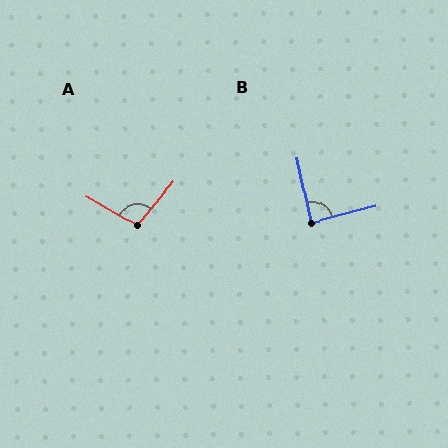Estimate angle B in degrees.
Approximately 87 degrees.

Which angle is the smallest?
B, at approximately 87 degrees.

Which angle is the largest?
A, at approximately 100 degrees.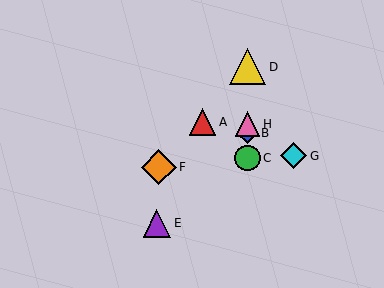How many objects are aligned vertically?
4 objects (B, C, D, H) are aligned vertically.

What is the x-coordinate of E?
Object E is at x≈157.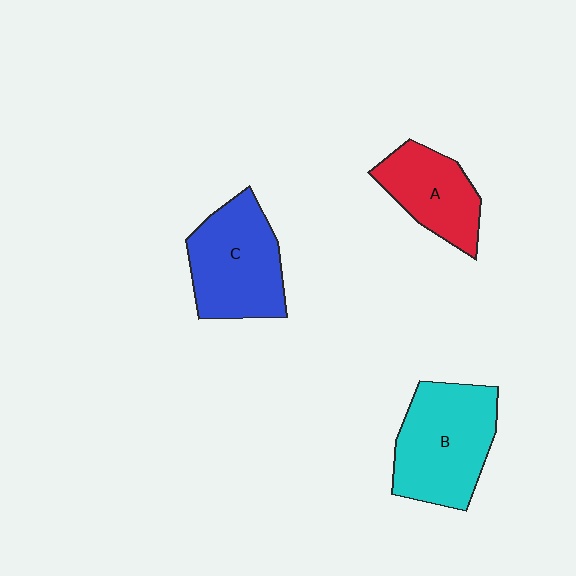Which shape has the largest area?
Shape B (cyan).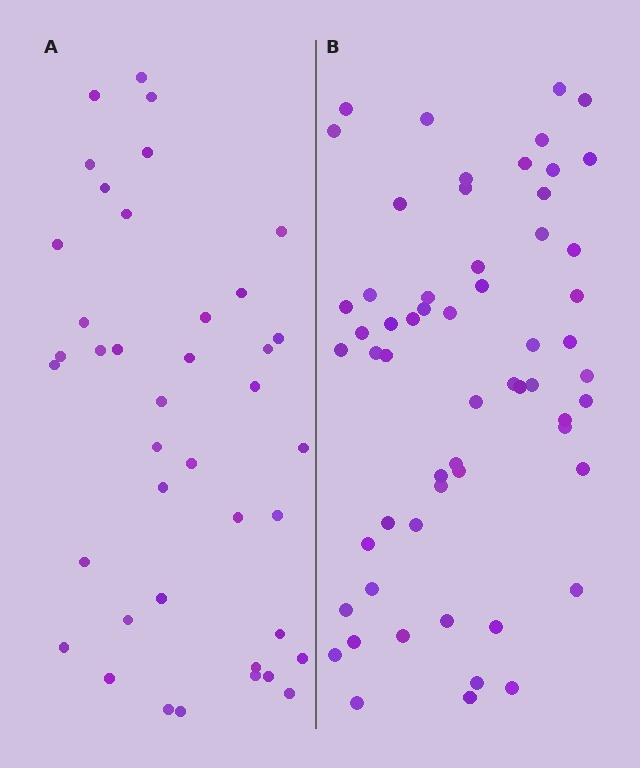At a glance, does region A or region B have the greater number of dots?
Region B (the right region) has more dots.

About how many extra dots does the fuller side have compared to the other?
Region B has approximately 20 more dots than region A.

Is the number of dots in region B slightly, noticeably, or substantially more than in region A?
Region B has substantially more. The ratio is roughly 1.5 to 1.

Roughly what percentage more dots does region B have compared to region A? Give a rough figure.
About 50% more.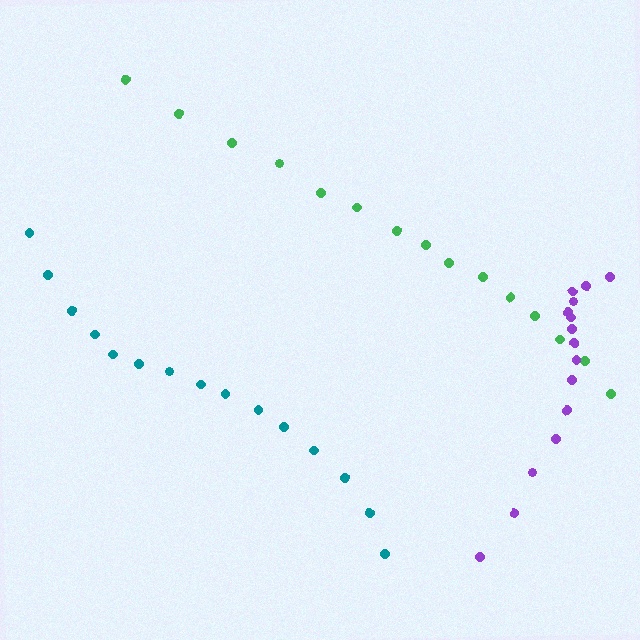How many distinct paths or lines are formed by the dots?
There are 3 distinct paths.